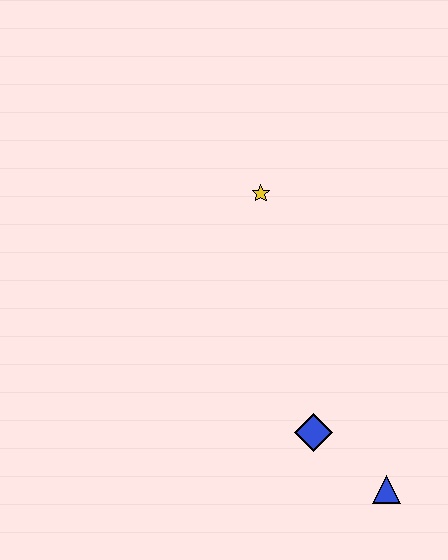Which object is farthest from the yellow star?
The blue triangle is farthest from the yellow star.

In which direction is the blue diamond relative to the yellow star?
The blue diamond is below the yellow star.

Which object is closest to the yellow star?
The blue diamond is closest to the yellow star.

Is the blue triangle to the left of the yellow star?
No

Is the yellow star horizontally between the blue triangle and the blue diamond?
No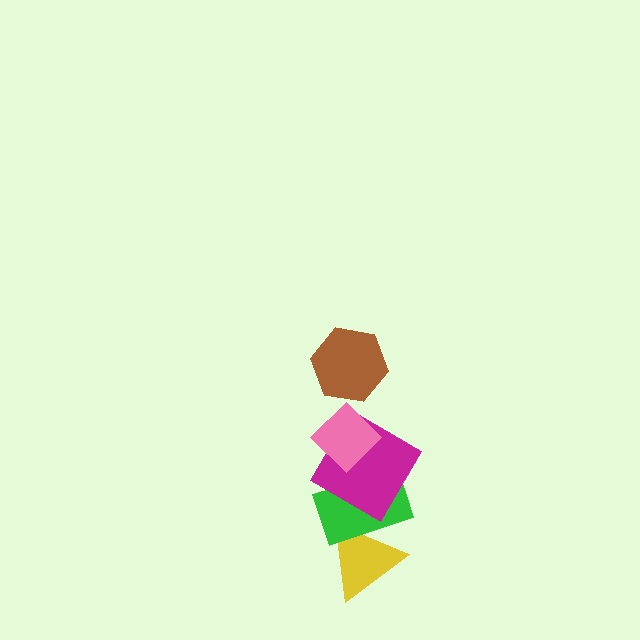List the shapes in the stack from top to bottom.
From top to bottom: the brown hexagon, the pink diamond, the magenta diamond, the green rectangle, the yellow triangle.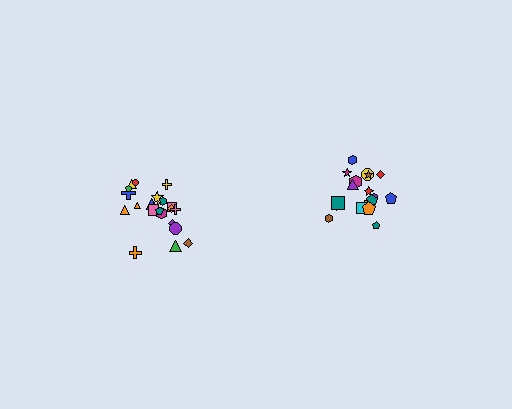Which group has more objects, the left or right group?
The left group.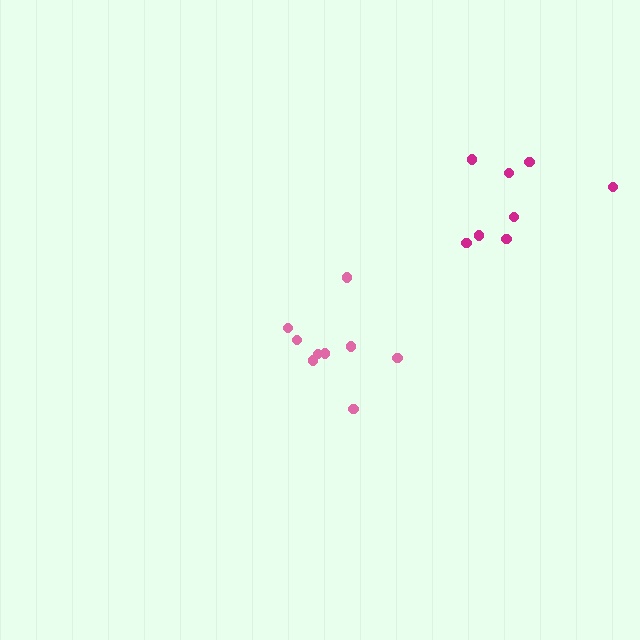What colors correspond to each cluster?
The clusters are colored: magenta, pink.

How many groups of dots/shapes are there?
There are 2 groups.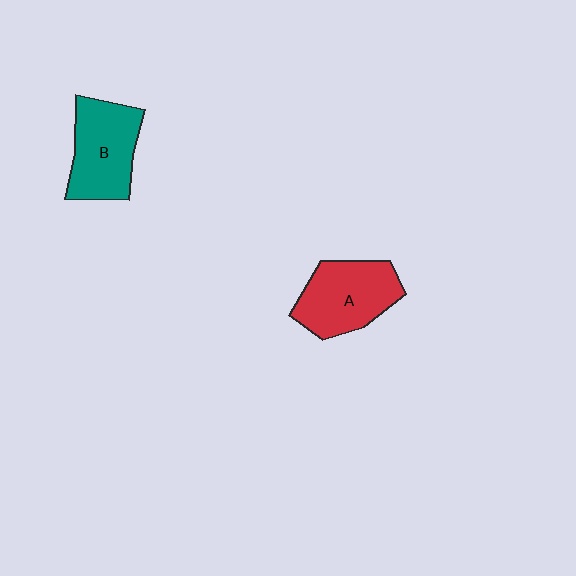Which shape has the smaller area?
Shape B (teal).